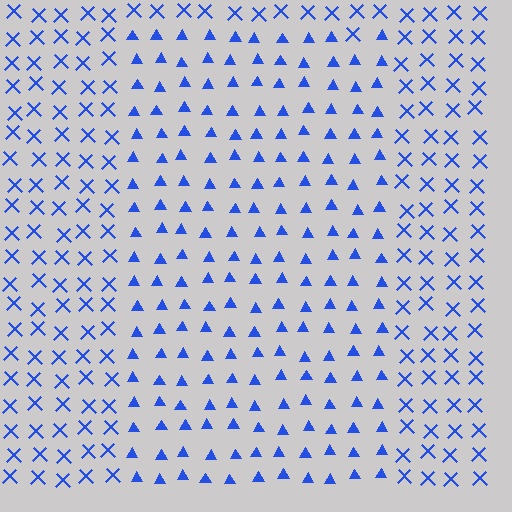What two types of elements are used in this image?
The image uses triangles inside the rectangle region and X marks outside it.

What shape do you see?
I see a rectangle.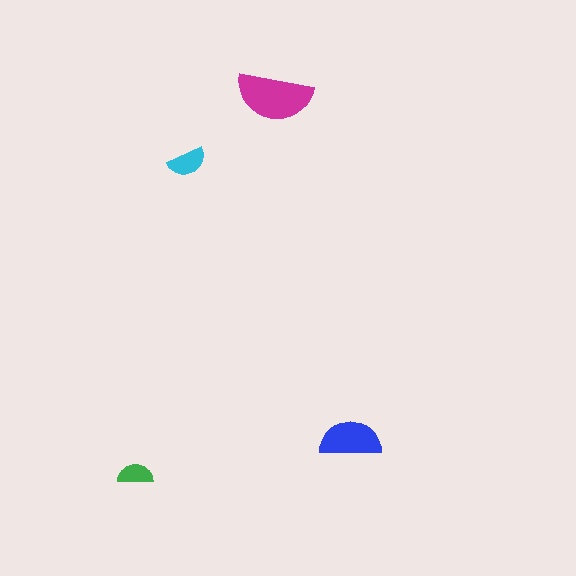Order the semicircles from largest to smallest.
the magenta one, the blue one, the cyan one, the green one.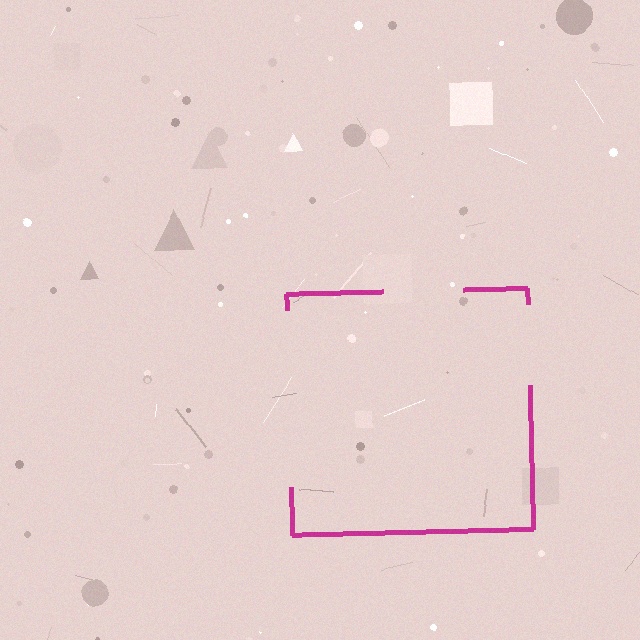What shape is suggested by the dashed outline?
The dashed outline suggests a square.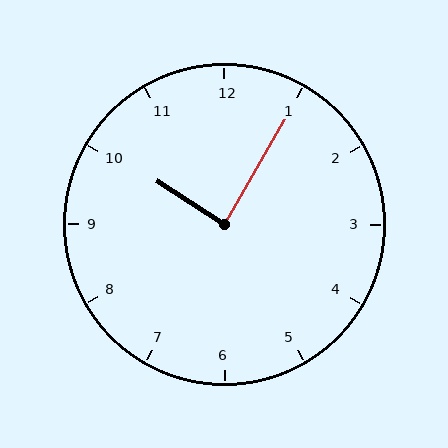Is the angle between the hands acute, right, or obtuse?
It is right.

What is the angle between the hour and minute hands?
Approximately 88 degrees.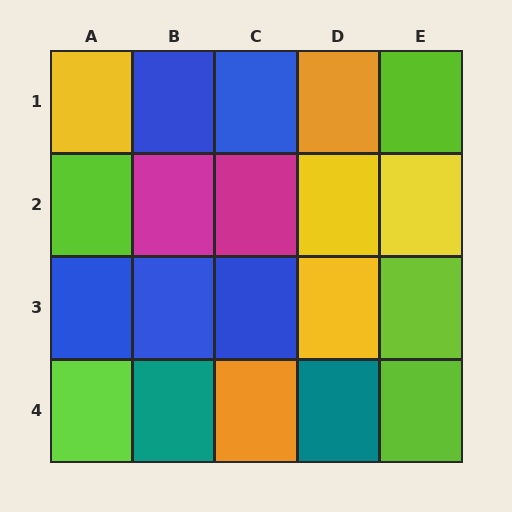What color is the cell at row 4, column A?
Lime.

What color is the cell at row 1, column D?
Orange.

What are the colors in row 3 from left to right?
Blue, blue, blue, yellow, lime.